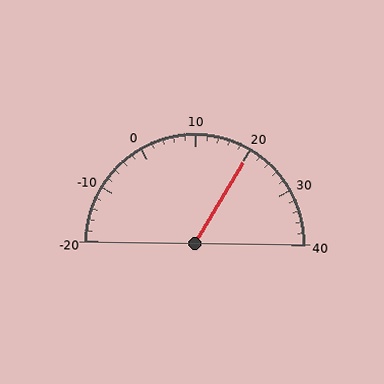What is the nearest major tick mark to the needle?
The nearest major tick mark is 20.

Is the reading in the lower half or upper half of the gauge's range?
The reading is in the upper half of the range (-20 to 40).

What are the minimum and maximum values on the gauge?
The gauge ranges from -20 to 40.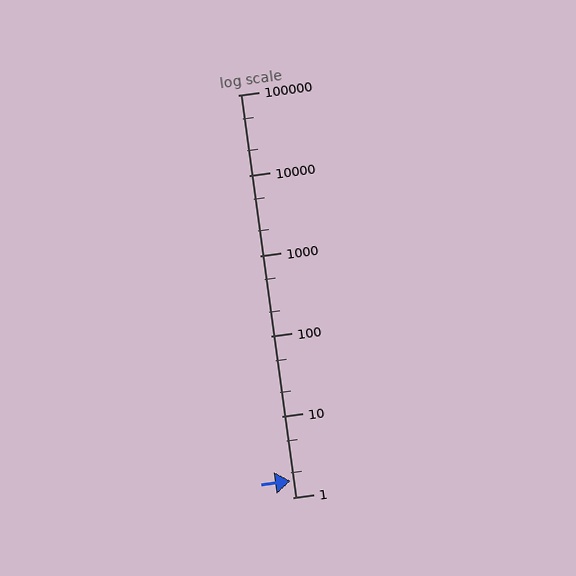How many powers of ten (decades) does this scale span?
The scale spans 5 decades, from 1 to 100000.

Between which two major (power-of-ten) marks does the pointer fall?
The pointer is between 1 and 10.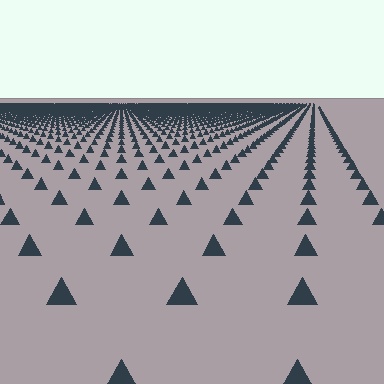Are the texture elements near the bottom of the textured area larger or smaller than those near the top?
Larger. Near the bottom, elements are closer to the viewer and appear at a bigger on-screen size.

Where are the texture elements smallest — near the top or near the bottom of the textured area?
Near the top.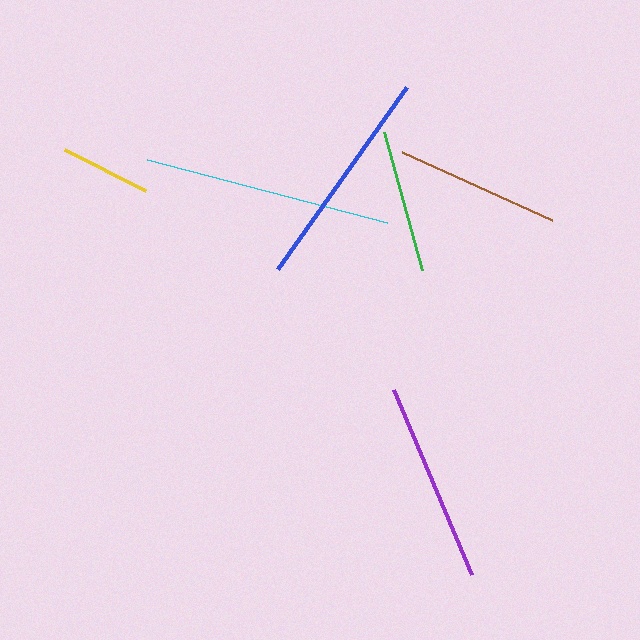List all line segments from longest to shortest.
From longest to shortest: cyan, blue, purple, brown, green, yellow.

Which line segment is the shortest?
The yellow line is the shortest at approximately 91 pixels.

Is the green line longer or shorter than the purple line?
The purple line is longer than the green line.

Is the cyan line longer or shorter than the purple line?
The cyan line is longer than the purple line.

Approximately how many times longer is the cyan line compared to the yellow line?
The cyan line is approximately 2.7 times the length of the yellow line.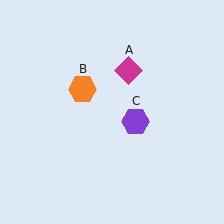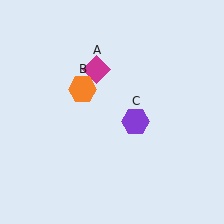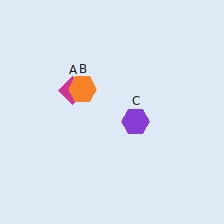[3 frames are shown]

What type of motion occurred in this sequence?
The magenta diamond (object A) rotated counterclockwise around the center of the scene.